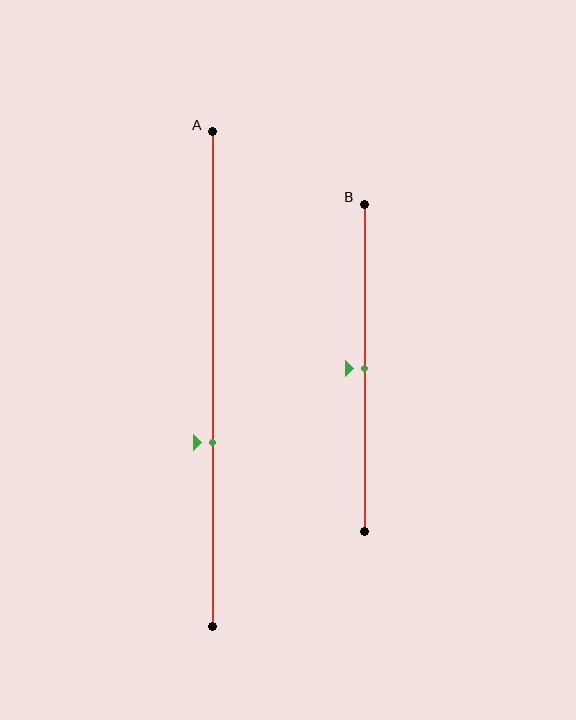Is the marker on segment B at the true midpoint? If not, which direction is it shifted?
Yes, the marker on segment B is at the true midpoint.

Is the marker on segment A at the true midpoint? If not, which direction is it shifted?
No, the marker on segment A is shifted downward by about 13% of the segment length.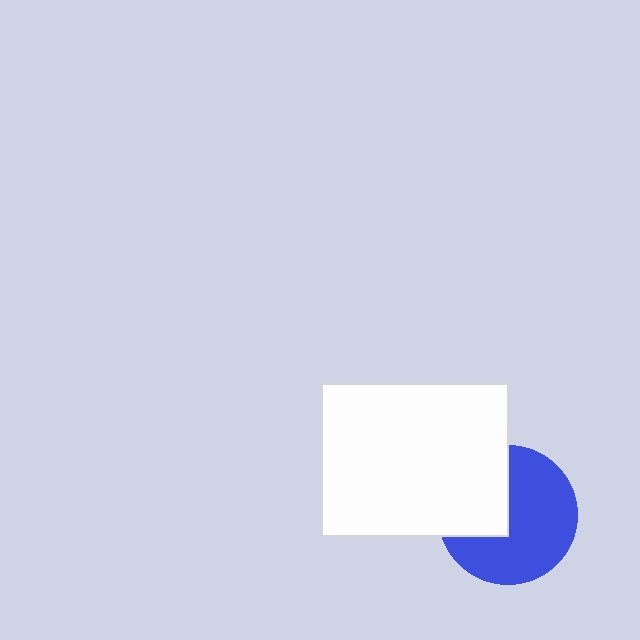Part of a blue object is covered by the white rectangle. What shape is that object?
It is a circle.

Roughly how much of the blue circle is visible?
About half of it is visible (roughly 64%).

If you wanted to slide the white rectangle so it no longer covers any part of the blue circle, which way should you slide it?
Slide it left — that is the most direct way to separate the two shapes.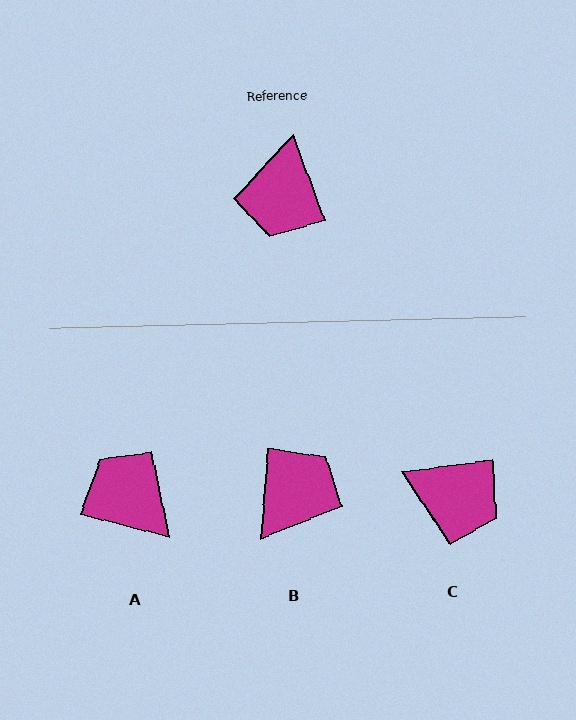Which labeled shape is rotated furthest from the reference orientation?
B, about 155 degrees away.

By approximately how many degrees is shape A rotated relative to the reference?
Approximately 125 degrees clockwise.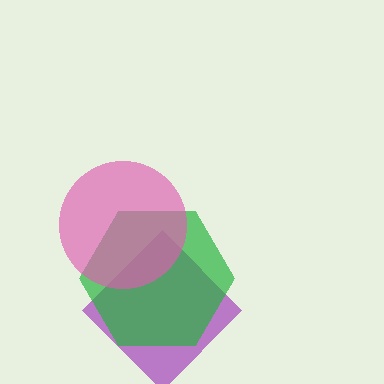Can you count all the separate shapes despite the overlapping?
Yes, there are 3 separate shapes.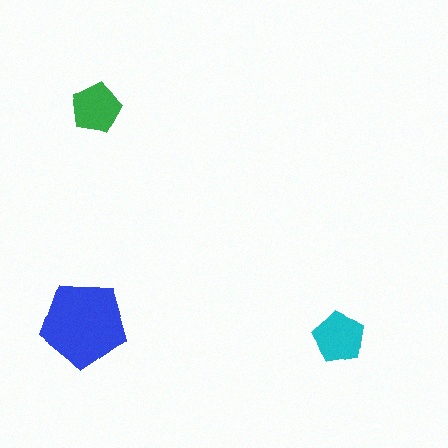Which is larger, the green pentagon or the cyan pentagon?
The cyan one.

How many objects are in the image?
There are 3 objects in the image.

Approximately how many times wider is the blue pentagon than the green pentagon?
About 1.5 times wider.